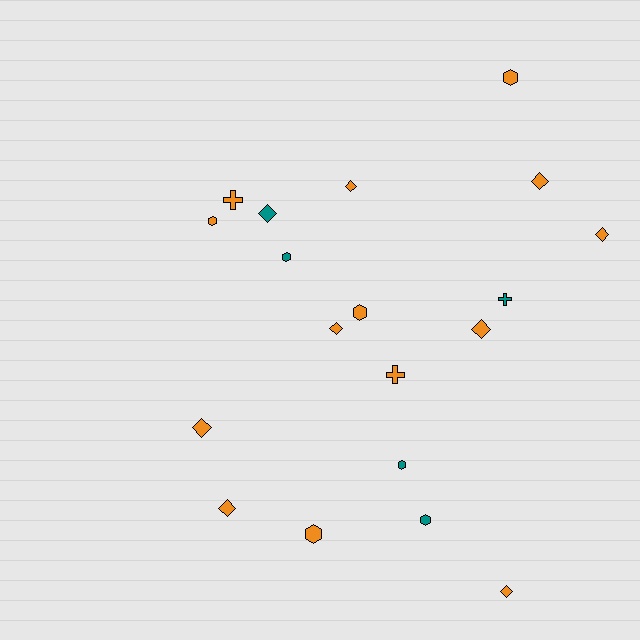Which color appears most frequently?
Orange, with 14 objects.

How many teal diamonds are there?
There is 1 teal diamond.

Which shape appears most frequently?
Diamond, with 9 objects.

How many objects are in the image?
There are 19 objects.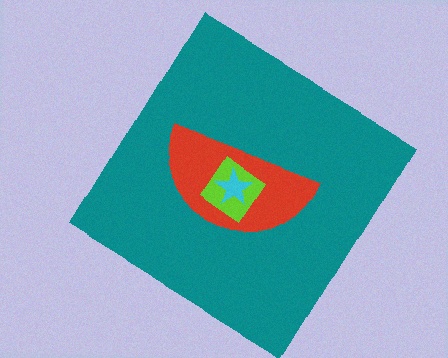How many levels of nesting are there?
4.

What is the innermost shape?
The cyan star.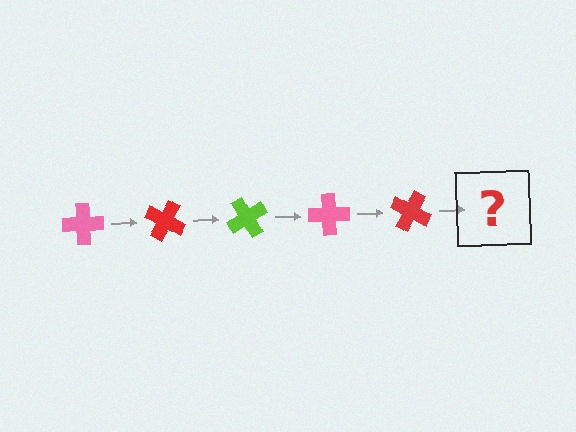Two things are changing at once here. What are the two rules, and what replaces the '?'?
The two rules are that it rotates 30 degrees each step and the color cycles through pink, red, and lime. The '?' should be a lime cross, rotated 150 degrees from the start.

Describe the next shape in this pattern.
It should be a lime cross, rotated 150 degrees from the start.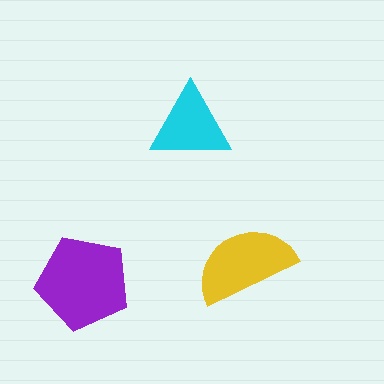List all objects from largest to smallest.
The purple pentagon, the yellow semicircle, the cyan triangle.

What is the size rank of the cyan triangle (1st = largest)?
3rd.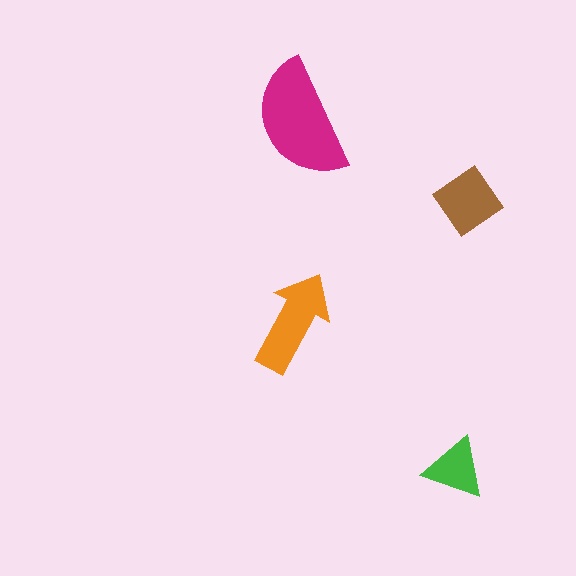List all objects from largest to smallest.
The magenta semicircle, the orange arrow, the brown diamond, the green triangle.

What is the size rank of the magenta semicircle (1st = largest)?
1st.